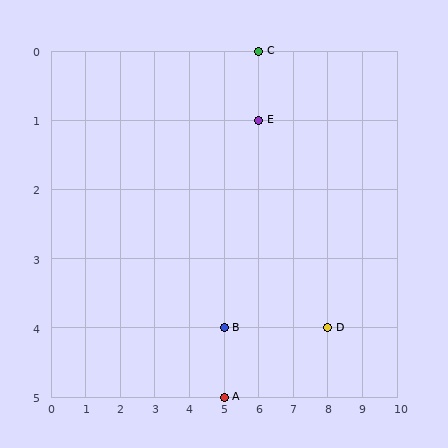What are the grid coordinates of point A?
Point A is at grid coordinates (5, 5).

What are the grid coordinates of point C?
Point C is at grid coordinates (6, 0).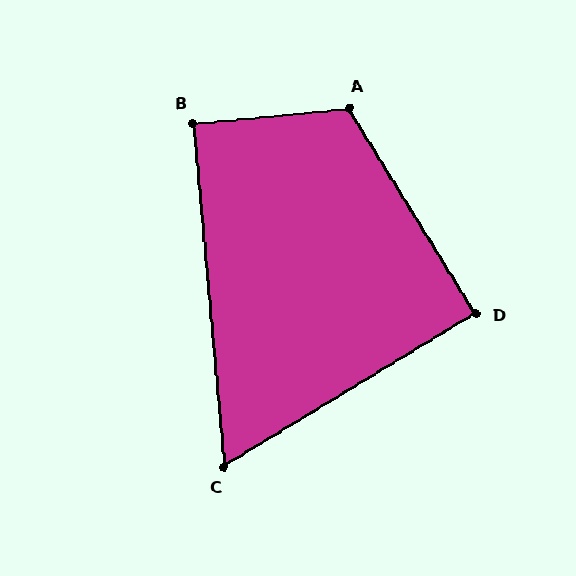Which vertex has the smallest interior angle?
C, at approximately 64 degrees.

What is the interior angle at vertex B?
Approximately 91 degrees (approximately right).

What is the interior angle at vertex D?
Approximately 89 degrees (approximately right).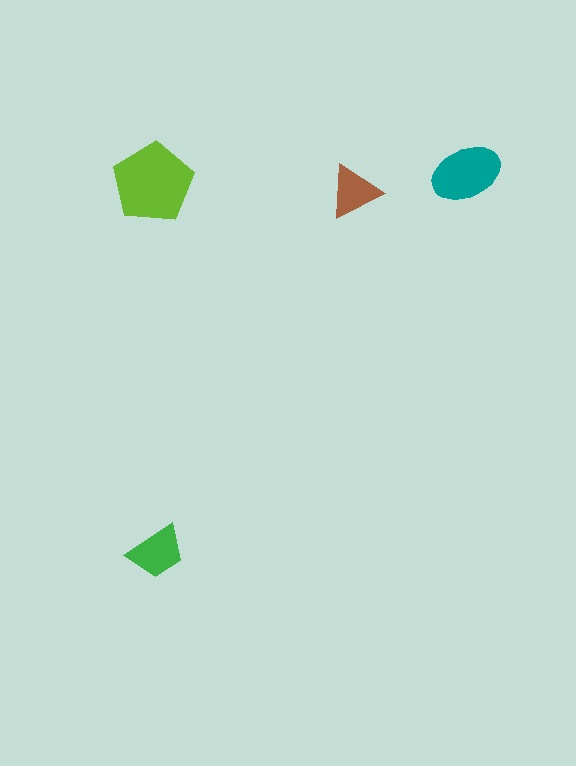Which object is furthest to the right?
The teal ellipse is rightmost.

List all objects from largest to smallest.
The lime pentagon, the teal ellipse, the green trapezoid, the brown triangle.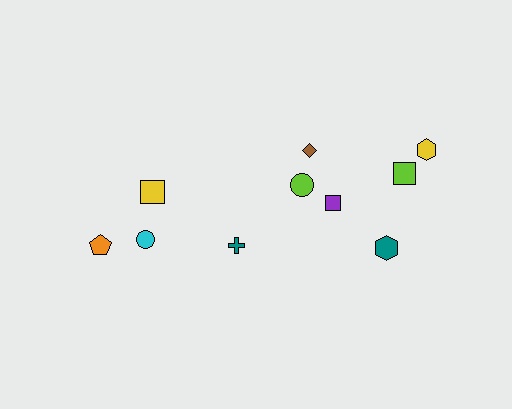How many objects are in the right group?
There are 6 objects.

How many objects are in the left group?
There are 4 objects.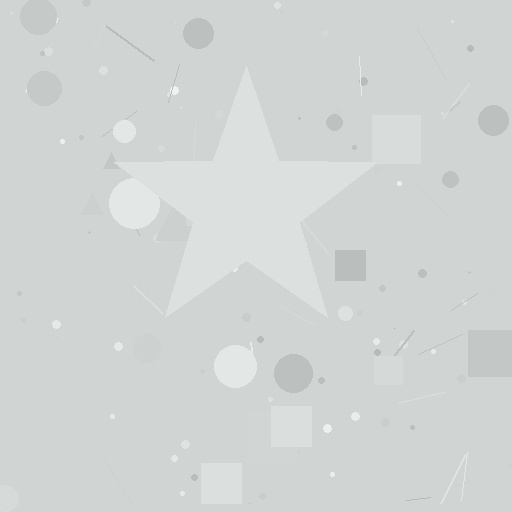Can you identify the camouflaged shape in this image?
The camouflaged shape is a star.